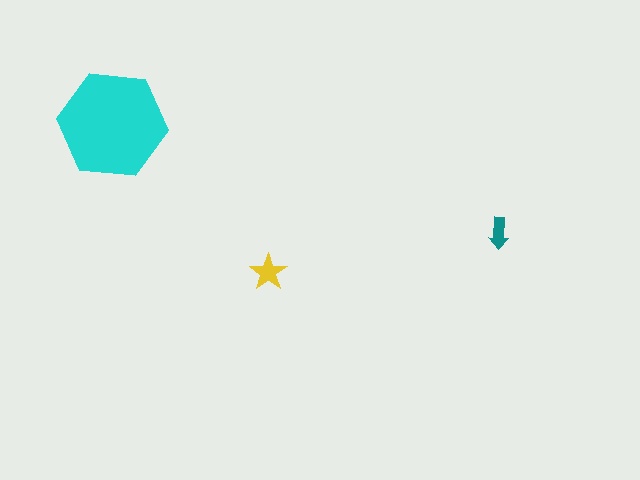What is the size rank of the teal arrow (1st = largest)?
3rd.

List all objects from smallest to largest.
The teal arrow, the yellow star, the cyan hexagon.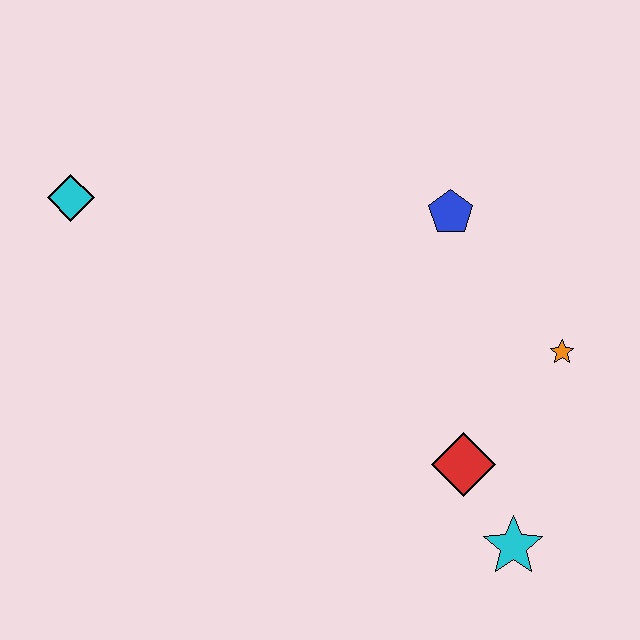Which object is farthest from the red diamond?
The cyan diamond is farthest from the red diamond.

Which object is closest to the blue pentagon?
The orange star is closest to the blue pentagon.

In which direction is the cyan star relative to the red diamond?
The cyan star is below the red diamond.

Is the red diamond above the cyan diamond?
No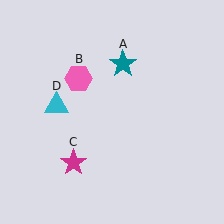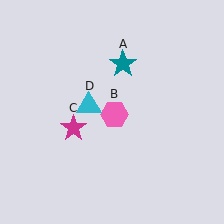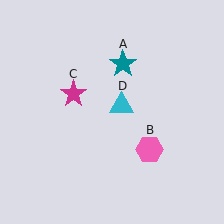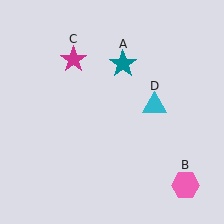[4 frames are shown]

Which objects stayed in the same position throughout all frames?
Teal star (object A) remained stationary.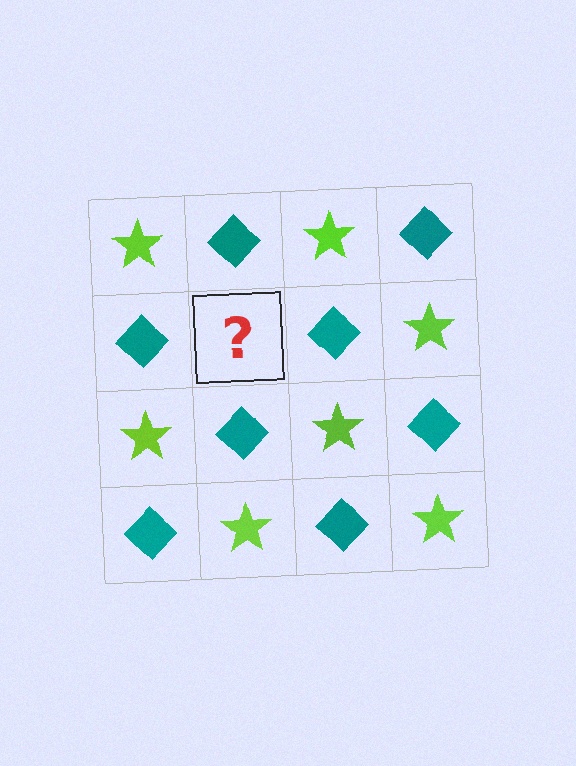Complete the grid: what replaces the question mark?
The question mark should be replaced with a lime star.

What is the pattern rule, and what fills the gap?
The rule is that it alternates lime star and teal diamond in a checkerboard pattern. The gap should be filled with a lime star.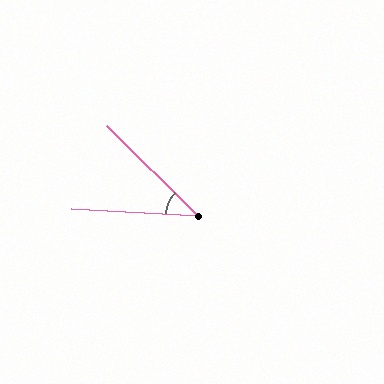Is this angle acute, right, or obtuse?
It is acute.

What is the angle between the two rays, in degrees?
Approximately 42 degrees.